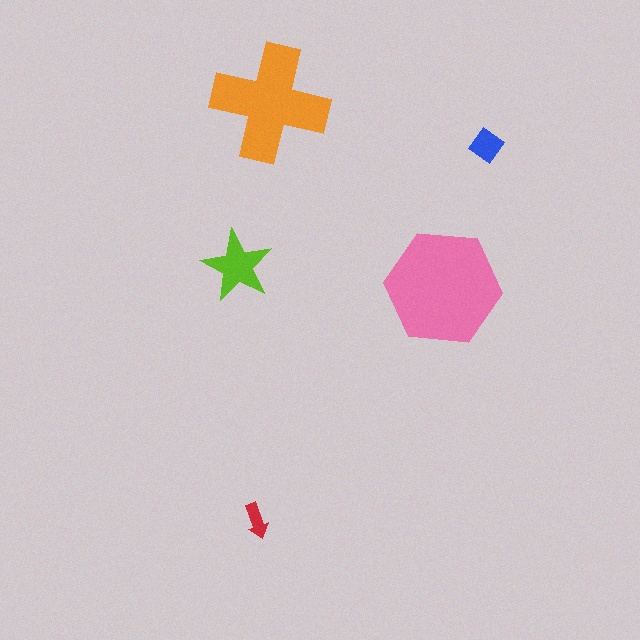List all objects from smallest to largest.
The red arrow, the blue diamond, the lime star, the orange cross, the pink hexagon.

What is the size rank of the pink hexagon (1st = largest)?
1st.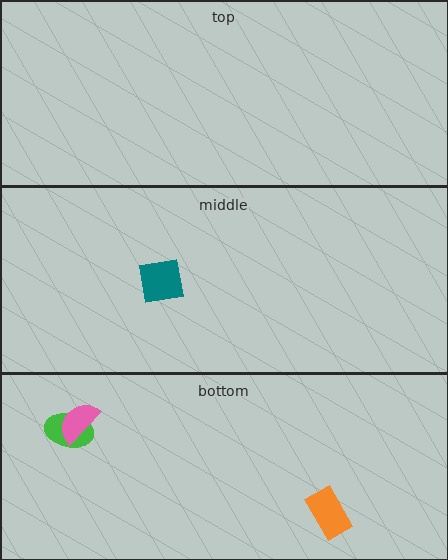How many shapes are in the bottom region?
3.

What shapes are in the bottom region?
The orange rectangle, the green ellipse, the pink semicircle.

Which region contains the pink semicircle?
The bottom region.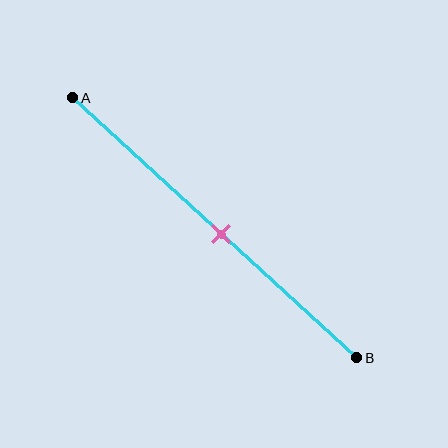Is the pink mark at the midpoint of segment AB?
Yes, the mark is approximately at the midpoint.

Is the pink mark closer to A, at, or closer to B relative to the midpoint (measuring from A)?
The pink mark is approximately at the midpoint of segment AB.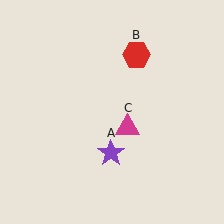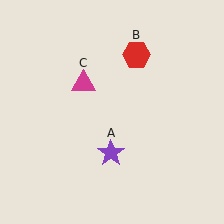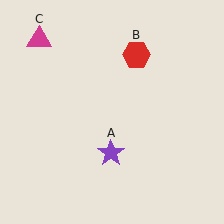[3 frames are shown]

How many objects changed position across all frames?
1 object changed position: magenta triangle (object C).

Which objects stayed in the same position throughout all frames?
Purple star (object A) and red hexagon (object B) remained stationary.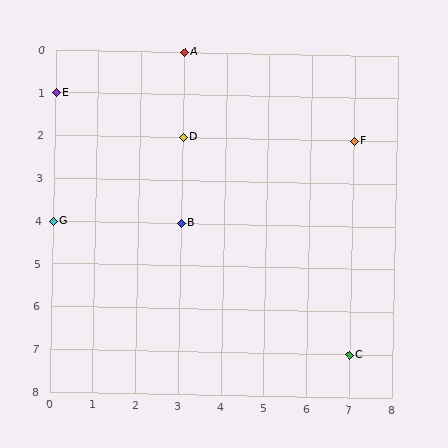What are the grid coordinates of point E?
Point E is at grid coordinates (0, 1).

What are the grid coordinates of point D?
Point D is at grid coordinates (3, 2).